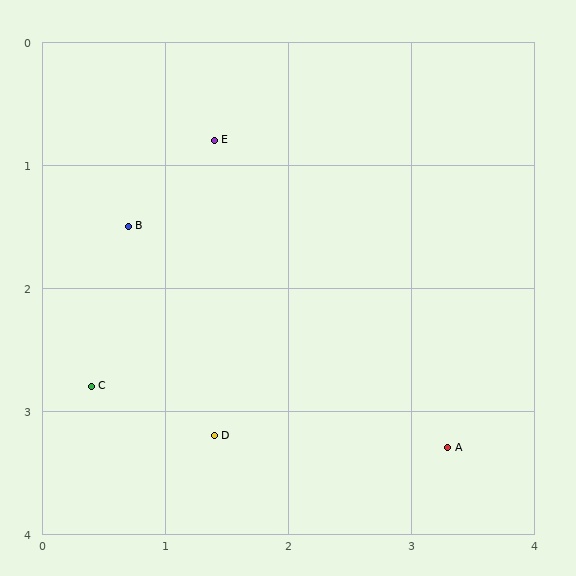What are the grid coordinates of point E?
Point E is at approximately (1.4, 0.8).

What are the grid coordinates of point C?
Point C is at approximately (0.4, 2.8).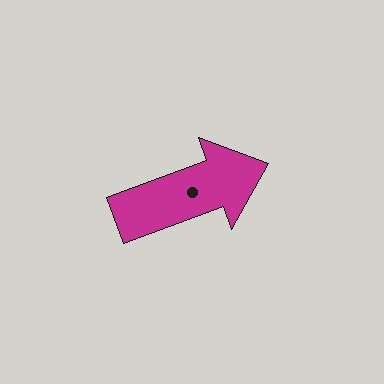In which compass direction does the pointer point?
East.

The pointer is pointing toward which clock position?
Roughly 2 o'clock.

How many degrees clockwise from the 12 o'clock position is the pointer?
Approximately 70 degrees.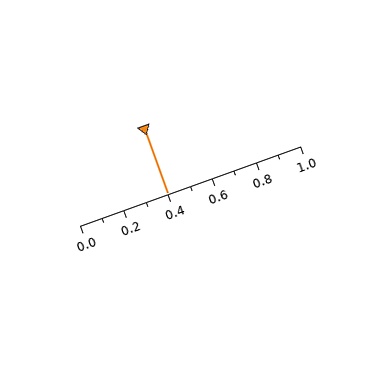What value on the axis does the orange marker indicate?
The marker indicates approximately 0.4.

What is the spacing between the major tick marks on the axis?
The major ticks are spaced 0.2 apart.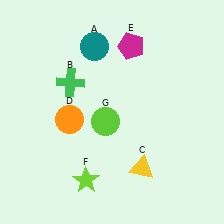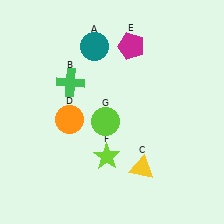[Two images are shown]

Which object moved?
The lime star (F) moved up.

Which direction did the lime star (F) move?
The lime star (F) moved up.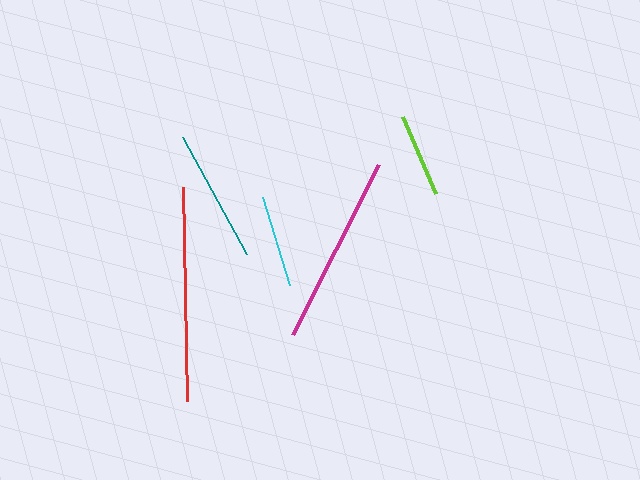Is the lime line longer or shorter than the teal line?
The teal line is longer than the lime line.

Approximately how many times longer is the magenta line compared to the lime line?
The magenta line is approximately 2.3 times the length of the lime line.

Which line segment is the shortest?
The lime line is the shortest at approximately 84 pixels.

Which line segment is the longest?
The red line is the longest at approximately 214 pixels.